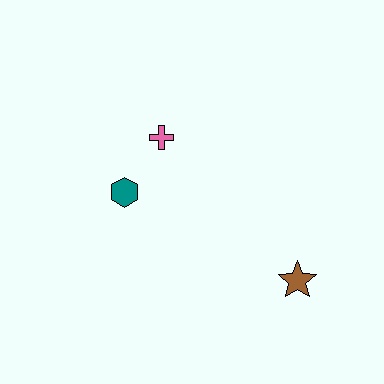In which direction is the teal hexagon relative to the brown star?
The teal hexagon is to the left of the brown star.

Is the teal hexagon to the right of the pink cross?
No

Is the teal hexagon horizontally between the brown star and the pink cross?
No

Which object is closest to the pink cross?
The teal hexagon is closest to the pink cross.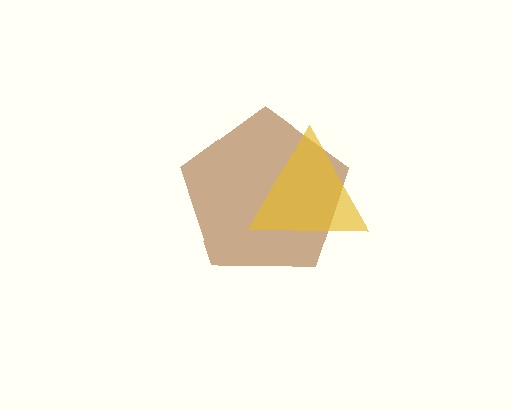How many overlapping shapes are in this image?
There are 2 overlapping shapes in the image.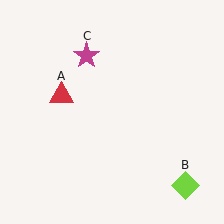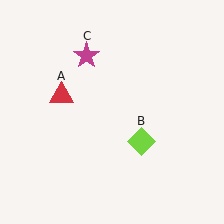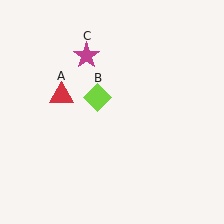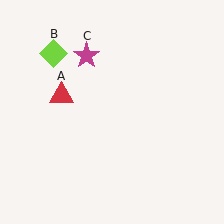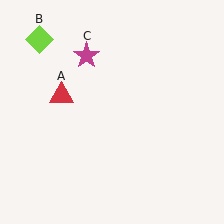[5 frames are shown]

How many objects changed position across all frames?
1 object changed position: lime diamond (object B).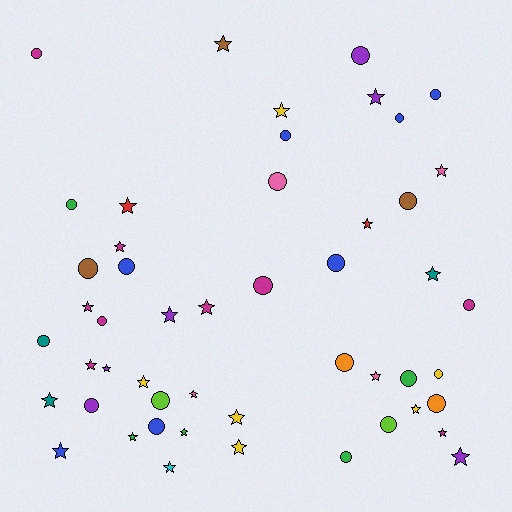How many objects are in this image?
There are 50 objects.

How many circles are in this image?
There are 24 circles.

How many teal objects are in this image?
There are 3 teal objects.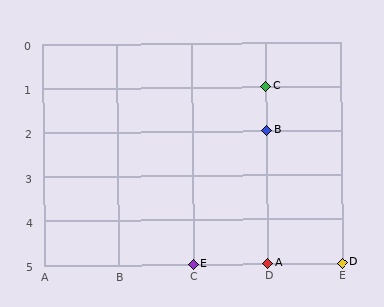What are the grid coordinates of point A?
Point A is at grid coordinates (D, 5).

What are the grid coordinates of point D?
Point D is at grid coordinates (E, 5).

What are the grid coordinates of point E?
Point E is at grid coordinates (C, 5).